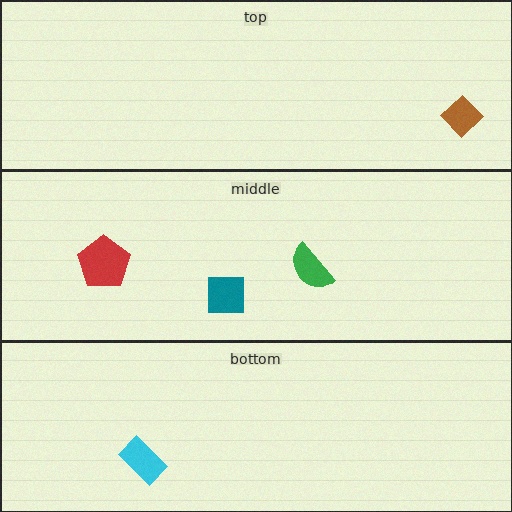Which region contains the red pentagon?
The middle region.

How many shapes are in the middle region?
3.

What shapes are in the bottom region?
The cyan rectangle.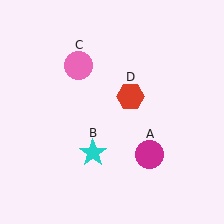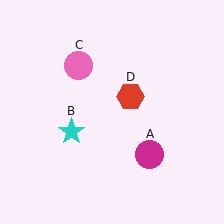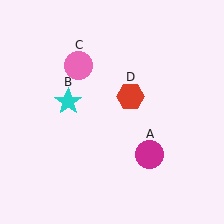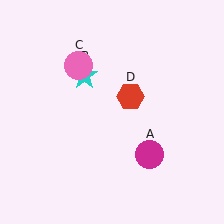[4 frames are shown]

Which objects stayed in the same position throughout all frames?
Magenta circle (object A) and pink circle (object C) and red hexagon (object D) remained stationary.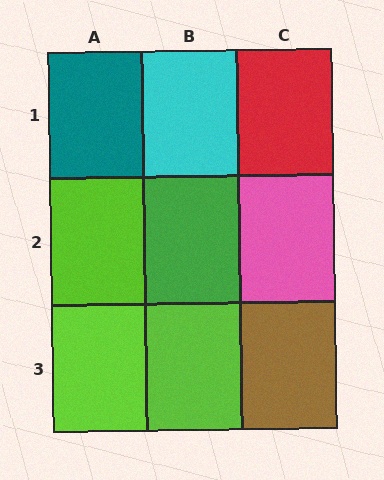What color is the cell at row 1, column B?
Cyan.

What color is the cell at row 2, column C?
Pink.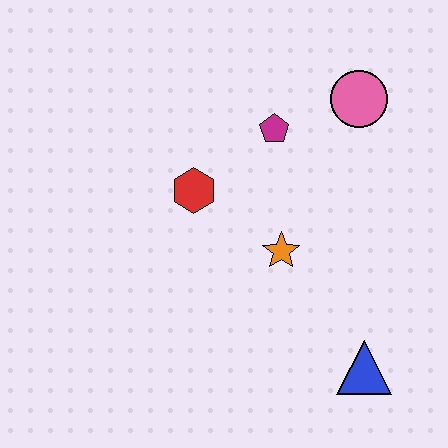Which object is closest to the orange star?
The red hexagon is closest to the orange star.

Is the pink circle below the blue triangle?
No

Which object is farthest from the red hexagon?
The blue triangle is farthest from the red hexagon.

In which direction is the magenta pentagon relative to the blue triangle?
The magenta pentagon is above the blue triangle.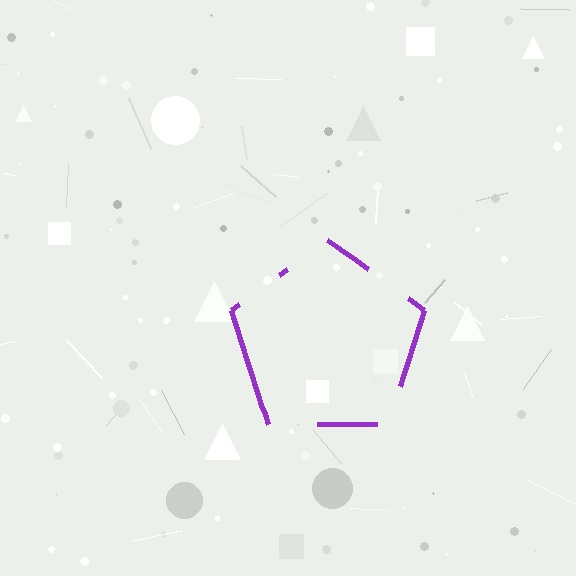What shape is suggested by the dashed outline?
The dashed outline suggests a pentagon.